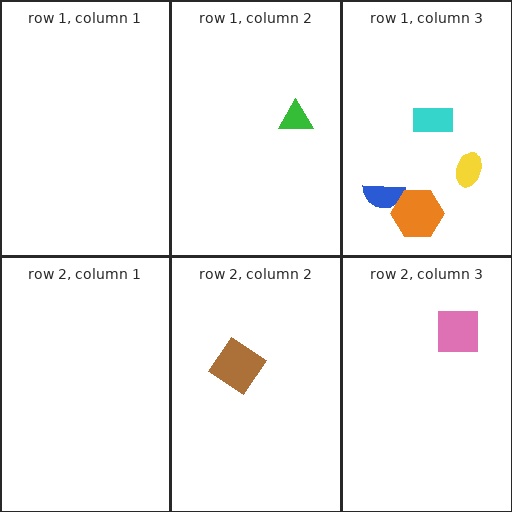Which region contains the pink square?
The row 2, column 3 region.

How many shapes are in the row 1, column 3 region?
4.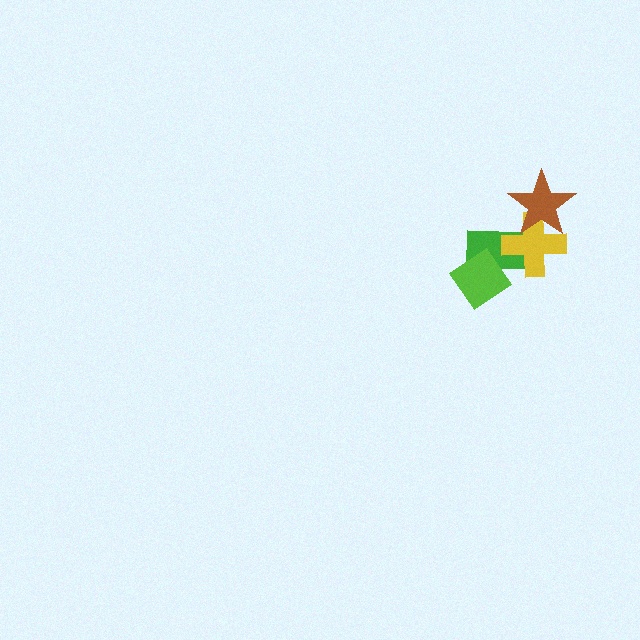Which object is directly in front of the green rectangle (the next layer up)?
The lime diamond is directly in front of the green rectangle.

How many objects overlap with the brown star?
1 object overlaps with the brown star.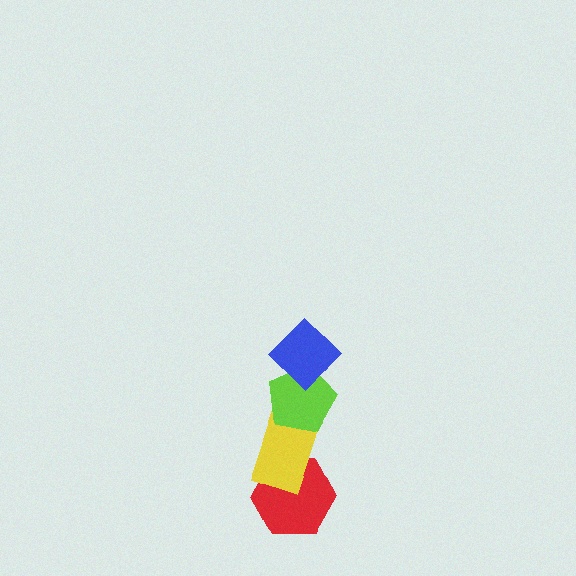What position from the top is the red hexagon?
The red hexagon is 4th from the top.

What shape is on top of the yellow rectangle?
The lime pentagon is on top of the yellow rectangle.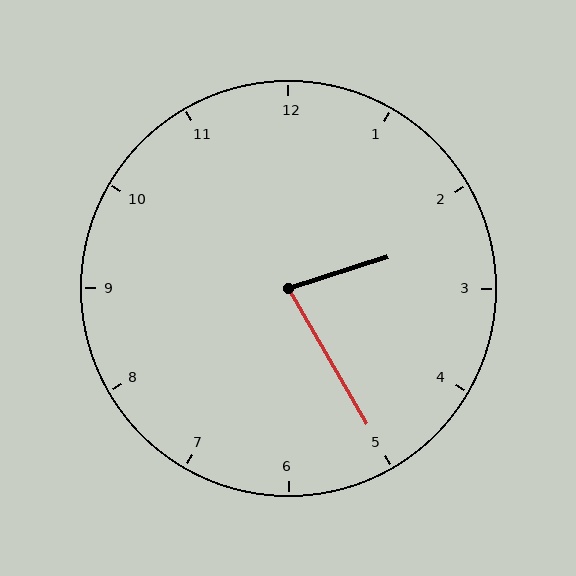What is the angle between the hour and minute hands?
Approximately 78 degrees.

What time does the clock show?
2:25.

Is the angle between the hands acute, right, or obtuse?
It is acute.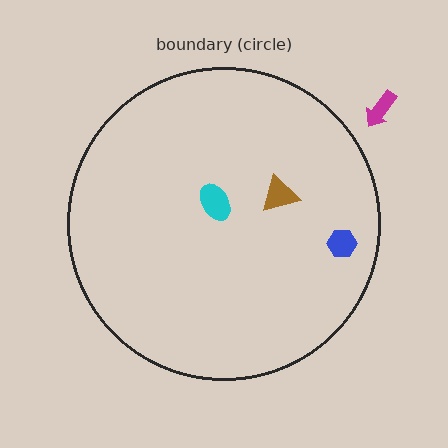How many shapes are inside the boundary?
3 inside, 1 outside.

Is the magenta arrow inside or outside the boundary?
Outside.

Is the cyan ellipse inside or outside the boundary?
Inside.